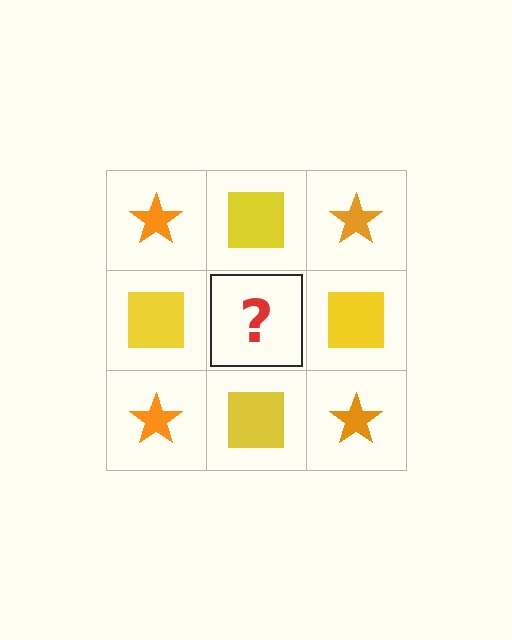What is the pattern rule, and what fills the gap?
The rule is that it alternates orange star and yellow square in a checkerboard pattern. The gap should be filled with an orange star.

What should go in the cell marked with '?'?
The missing cell should contain an orange star.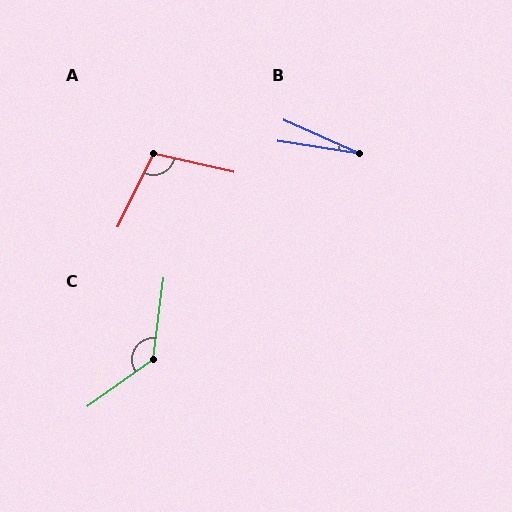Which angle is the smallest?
B, at approximately 15 degrees.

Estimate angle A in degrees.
Approximately 103 degrees.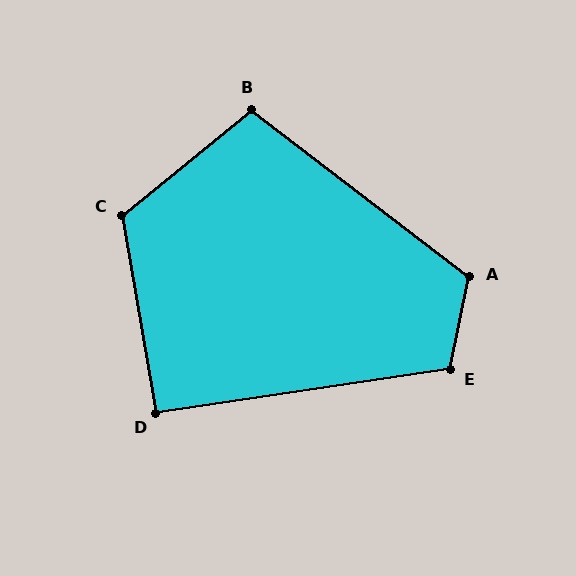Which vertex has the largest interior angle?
C, at approximately 119 degrees.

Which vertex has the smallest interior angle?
D, at approximately 92 degrees.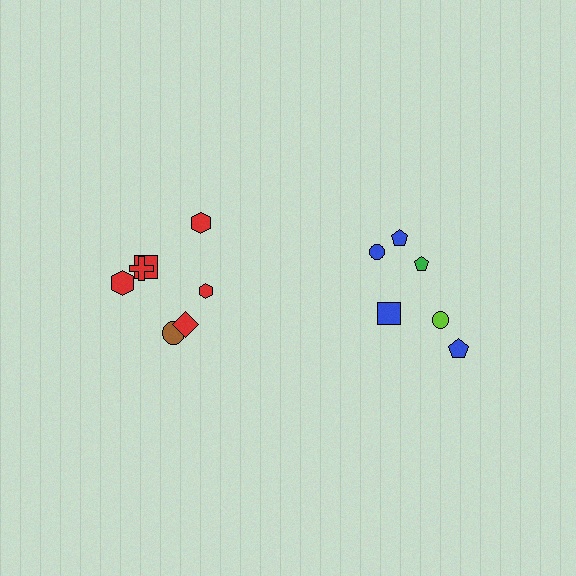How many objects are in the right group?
There are 6 objects.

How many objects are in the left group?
There are 8 objects.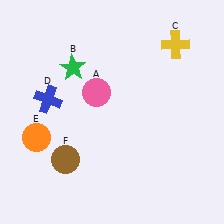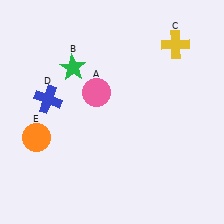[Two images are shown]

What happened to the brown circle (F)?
The brown circle (F) was removed in Image 2. It was in the bottom-left area of Image 1.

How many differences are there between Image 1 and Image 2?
There is 1 difference between the two images.